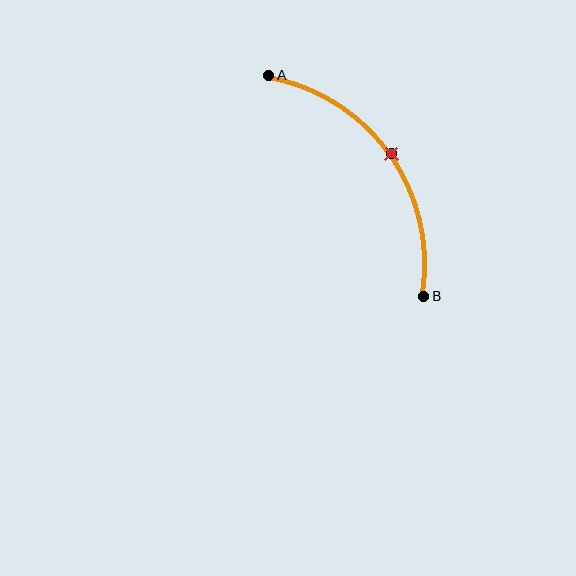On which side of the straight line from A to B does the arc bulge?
The arc bulges above and to the right of the straight line connecting A and B.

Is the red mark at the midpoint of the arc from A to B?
Yes. The red mark lies on the arc at equal arc-length from both A and B — it is the arc midpoint.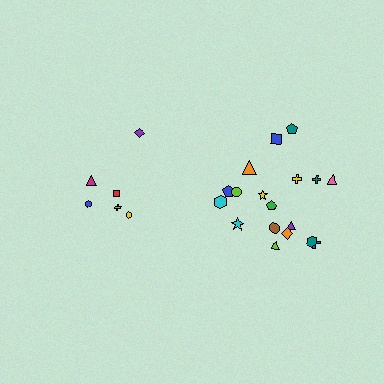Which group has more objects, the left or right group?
The right group.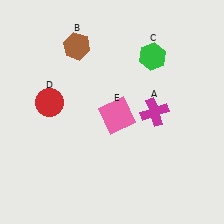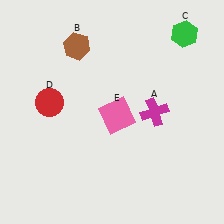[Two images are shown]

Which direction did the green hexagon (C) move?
The green hexagon (C) moved right.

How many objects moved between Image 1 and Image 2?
1 object moved between the two images.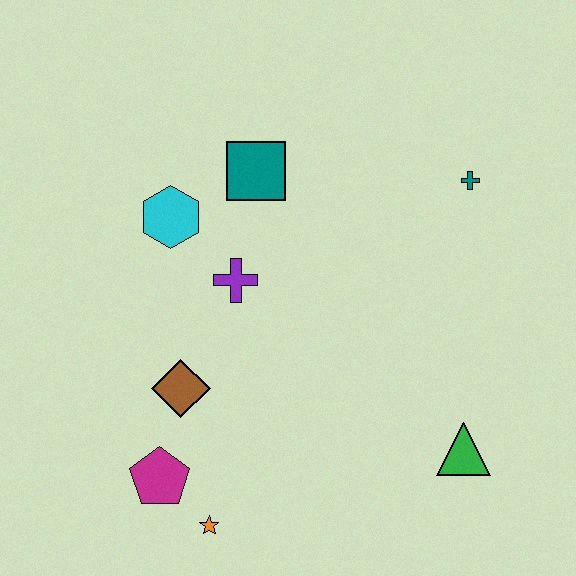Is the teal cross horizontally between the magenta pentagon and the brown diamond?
No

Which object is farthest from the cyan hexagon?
The green triangle is farthest from the cyan hexagon.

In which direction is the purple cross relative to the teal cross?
The purple cross is to the left of the teal cross.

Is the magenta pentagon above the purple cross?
No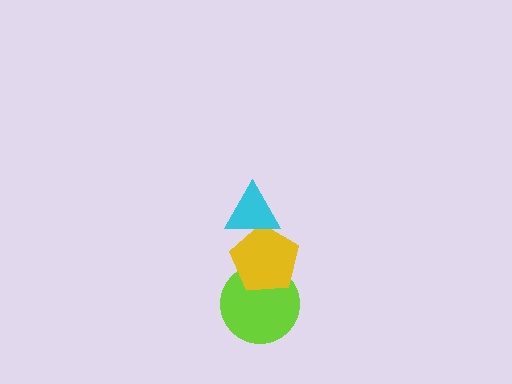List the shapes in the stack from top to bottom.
From top to bottom: the cyan triangle, the yellow pentagon, the lime circle.